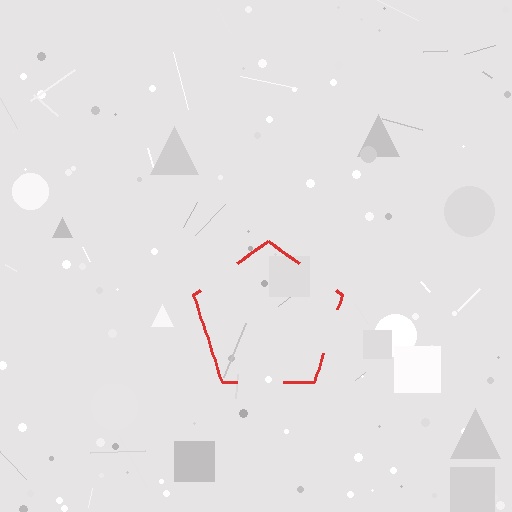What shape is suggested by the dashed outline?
The dashed outline suggests a pentagon.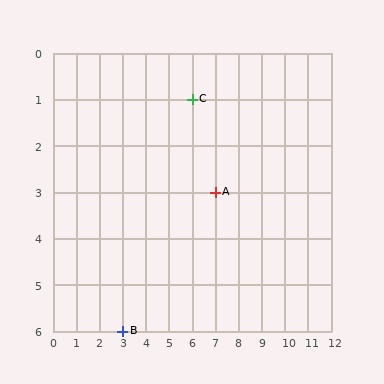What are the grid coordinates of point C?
Point C is at grid coordinates (6, 1).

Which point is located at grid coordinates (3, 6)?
Point B is at (3, 6).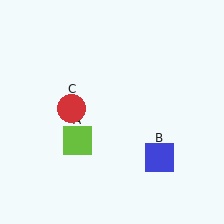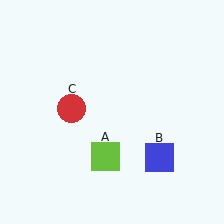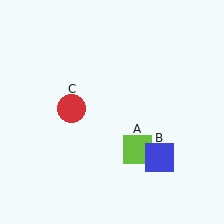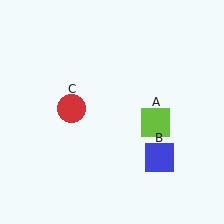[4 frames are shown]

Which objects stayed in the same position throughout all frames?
Blue square (object B) and red circle (object C) remained stationary.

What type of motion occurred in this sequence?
The lime square (object A) rotated counterclockwise around the center of the scene.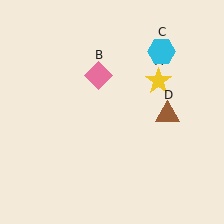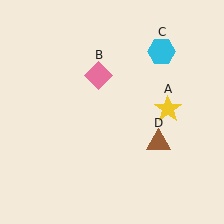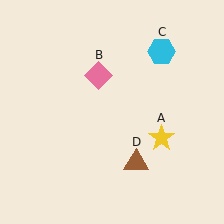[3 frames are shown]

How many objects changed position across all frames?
2 objects changed position: yellow star (object A), brown triangle (object D).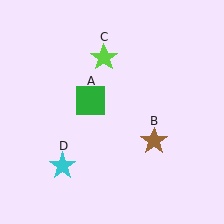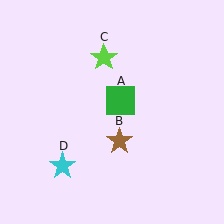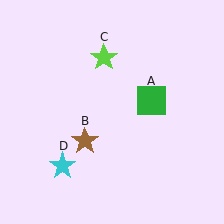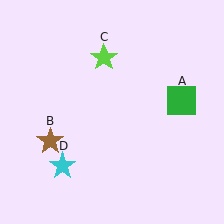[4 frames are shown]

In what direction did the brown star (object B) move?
The brown star (object B) moved left.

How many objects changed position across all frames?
2 objects changed position: green square (object A), brown star (object B).